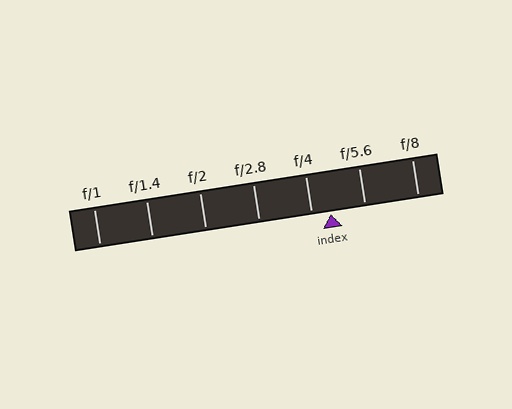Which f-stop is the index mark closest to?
The index mark is closest to f/4.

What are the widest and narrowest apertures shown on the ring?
The widest aperture shown is f/1 and the narrowest is f/8.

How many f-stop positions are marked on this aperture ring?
There are 7 f-stop positions marked.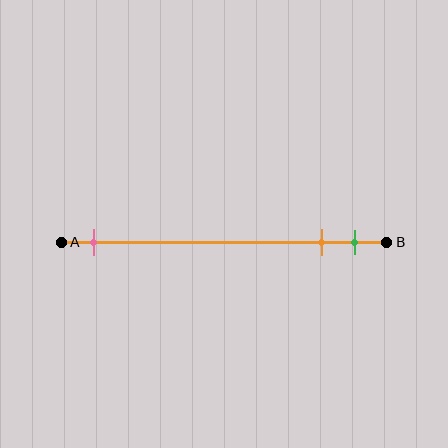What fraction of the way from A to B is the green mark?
The green mark is approximately 90% (0.9) of the way from A to B.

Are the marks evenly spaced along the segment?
No, the marks are not evenly spaced.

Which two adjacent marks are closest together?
The orange and green marks are the closest adjacent pair.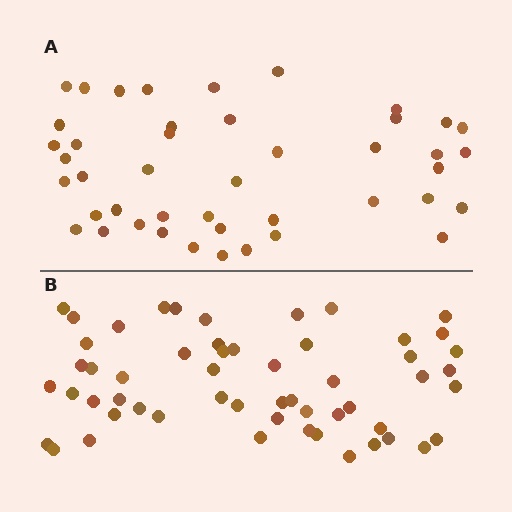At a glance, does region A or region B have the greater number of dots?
Region B (the bottom region) has more dots.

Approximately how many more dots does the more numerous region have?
Region B has roughly 12 or so more dots than region A.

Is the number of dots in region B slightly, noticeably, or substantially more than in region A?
Region B has noticeably more, but not dramatically so. The ratio is roughly 1.2 to 1.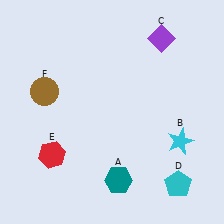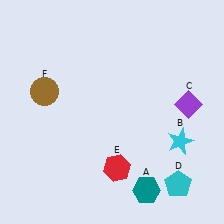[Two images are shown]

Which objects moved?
The objects that moved are: the teal hexagon (A), the purple diamond (C), the red hexagon (E).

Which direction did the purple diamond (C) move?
The purple diamond (C) moved down.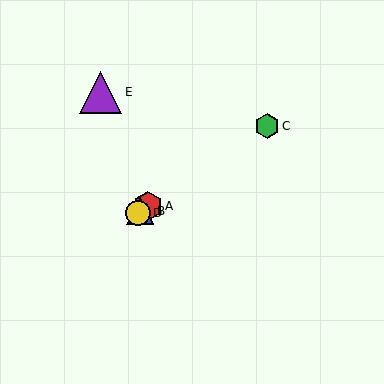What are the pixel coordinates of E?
Object E is at (101, 92).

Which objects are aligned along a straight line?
Objects A, B, C, D are aligned along a straight line.